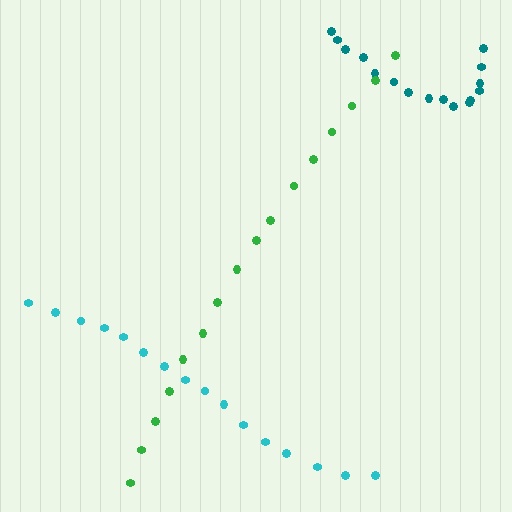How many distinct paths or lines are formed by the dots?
There are 3 distinct paths.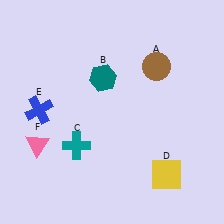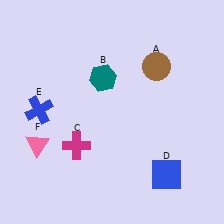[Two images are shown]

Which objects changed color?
C changed from teal to magenta. D changed from yellow to blue.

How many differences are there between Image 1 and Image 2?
There are 2 differences between the two images.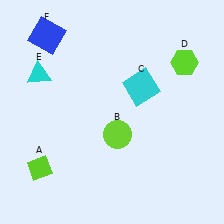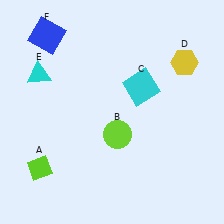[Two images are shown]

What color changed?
The hexagon (D) changed from lime in Image 1 to yellow in Image 2.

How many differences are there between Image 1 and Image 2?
There is 1 difference between the two images.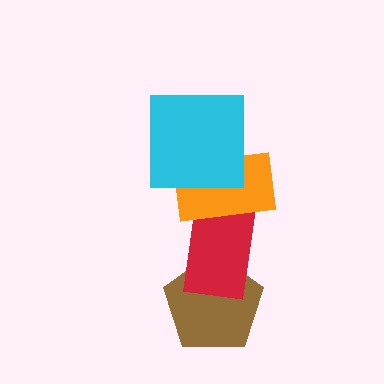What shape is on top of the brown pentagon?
The red rectangle is on top of the brown pentagon.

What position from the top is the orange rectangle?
The orange rectangle is 2nd from the top.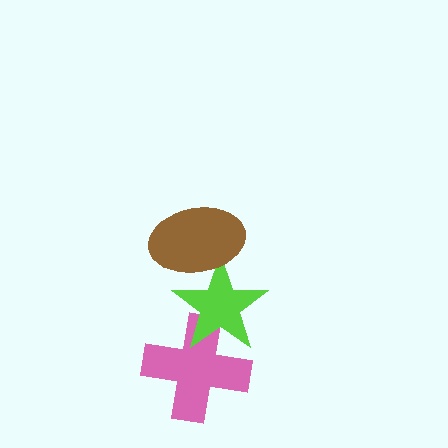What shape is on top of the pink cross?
The lime star is on top of the pink cross.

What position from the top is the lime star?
The lime star is 2nd from the top.